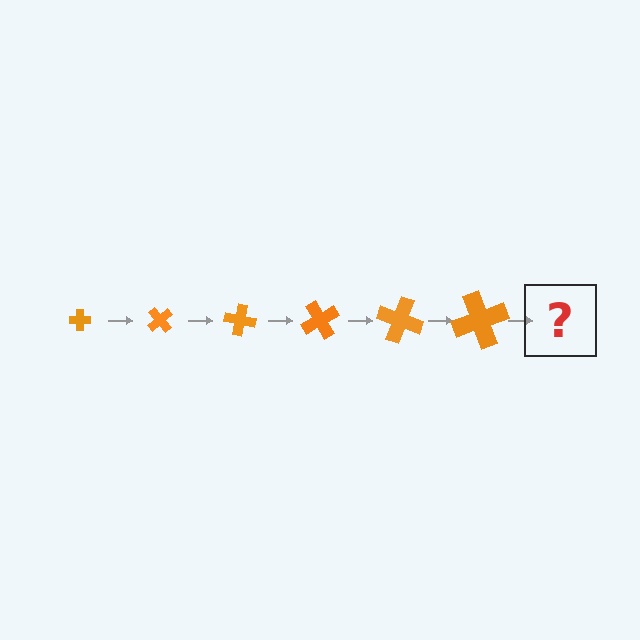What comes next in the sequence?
The next element should be a cross, larger than the previous one and rotated 300 degrees from the start.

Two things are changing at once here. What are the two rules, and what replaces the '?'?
The two rules are that the cross grows larger each step and it rotates 50 degrees each step. The '?' should be a cross, larger than the previous one and rotated 300 degrees from the start.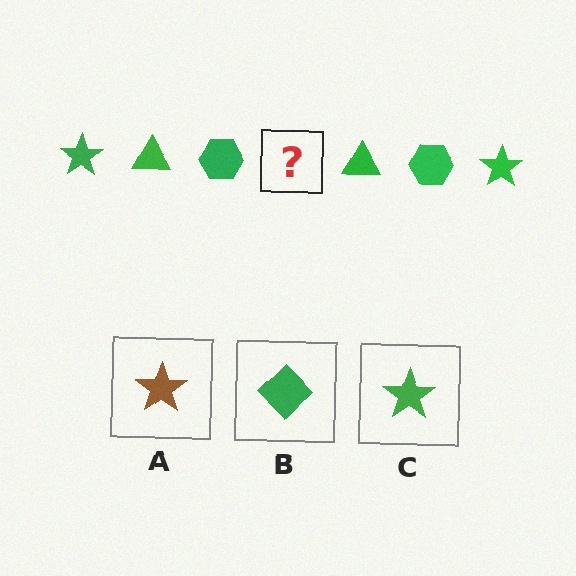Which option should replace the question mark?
Option C.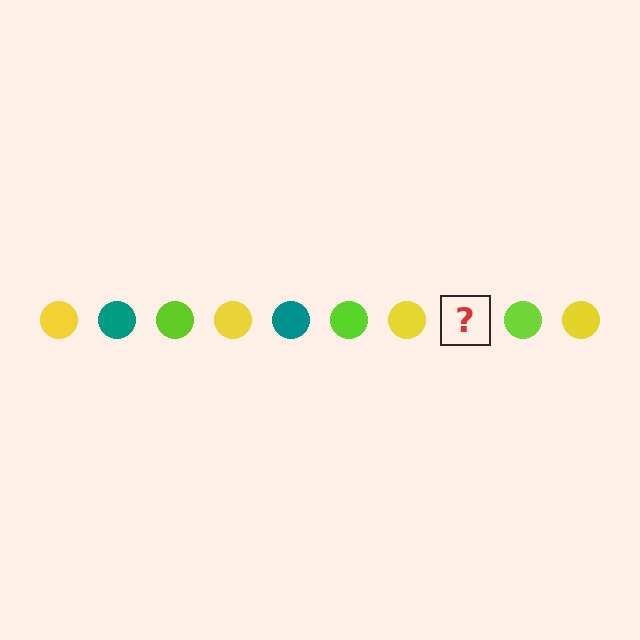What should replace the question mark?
The question mark should be replaced with a teal circle.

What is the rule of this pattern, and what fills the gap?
The rule is that the pattern cycles through yellow, teal, lime circles. The gap should be filled with a teal circle.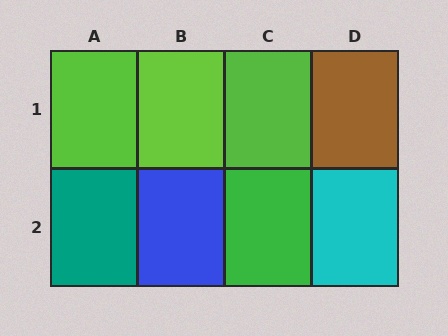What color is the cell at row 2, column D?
Cyan.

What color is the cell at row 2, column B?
Blue.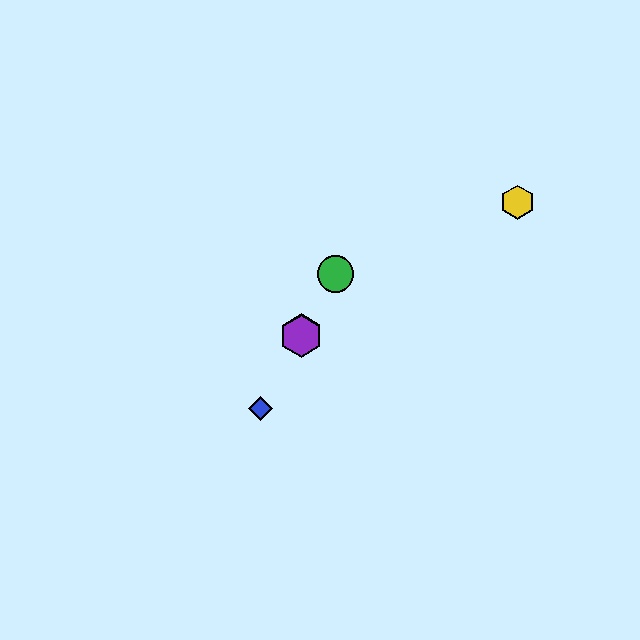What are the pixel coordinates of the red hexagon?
The red hexagon is at (302, 335).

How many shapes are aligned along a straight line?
4 shapes (the red hexagon, the blue diamond, the green circle, the purple hexagon) are aligned along a straight line.